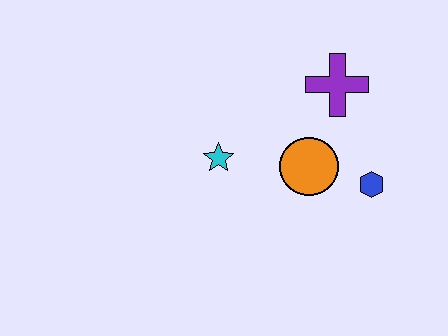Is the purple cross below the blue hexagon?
No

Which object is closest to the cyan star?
The orange circle is closest to the cyan star.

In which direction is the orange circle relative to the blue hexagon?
The orange circle is to the left of the blue hexagon.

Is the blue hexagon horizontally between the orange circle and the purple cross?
No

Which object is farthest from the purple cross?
The cyan star is farthest from the purple cross.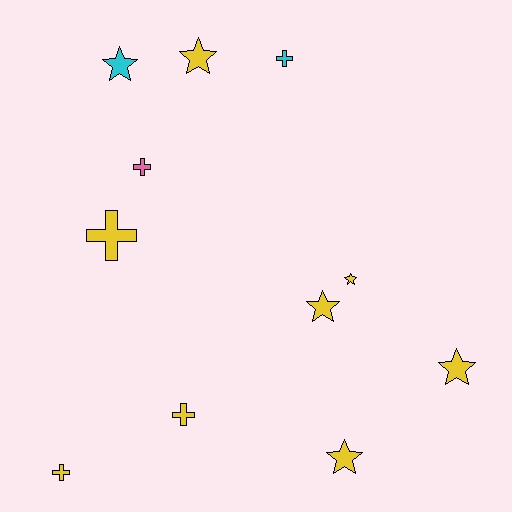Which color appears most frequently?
Yellow, with 8 objects.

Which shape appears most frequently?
Star, with 6 objects.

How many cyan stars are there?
There is 1 cyan star.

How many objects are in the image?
There are 11 objects.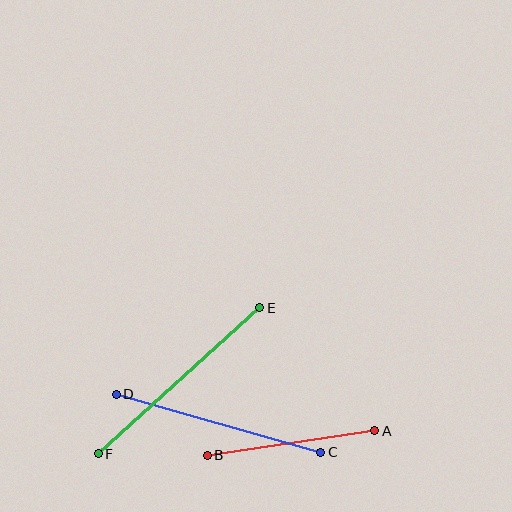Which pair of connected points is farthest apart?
Points E and F are farthest apart.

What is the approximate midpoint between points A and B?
The midpoint is at approximately (291, 443) pixels.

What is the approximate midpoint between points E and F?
The midpoint is at approximately (179, 381) pixels.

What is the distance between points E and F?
The distance is approximately 218 pixels.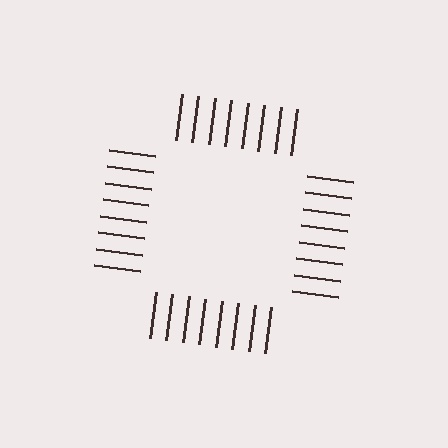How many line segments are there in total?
32 — 8 along each of the 4 edges.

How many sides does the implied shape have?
4 sides — the line-ends trace a square.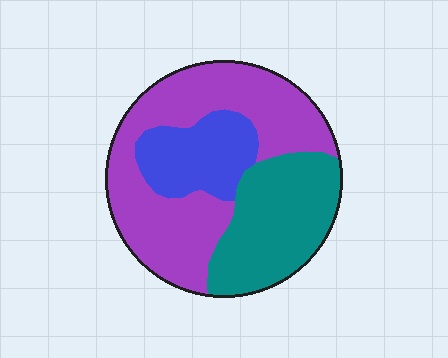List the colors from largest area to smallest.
From largest to smallest: purple, teal, blue.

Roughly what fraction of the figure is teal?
Teal covers 31% of the figure.